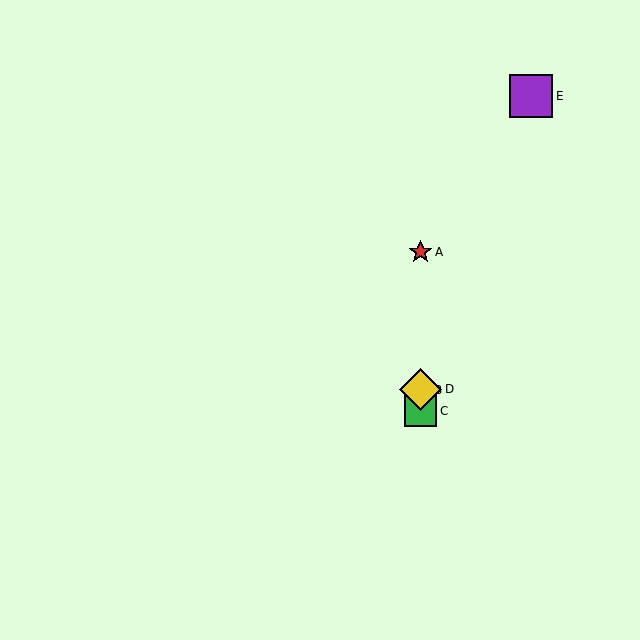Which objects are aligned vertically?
Objects A, B, C, D are aligned vertically.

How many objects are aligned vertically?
4 objects (A, B, C, D) are aligned vertically.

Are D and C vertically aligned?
Yes, both are at x≈420.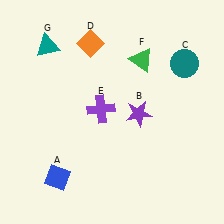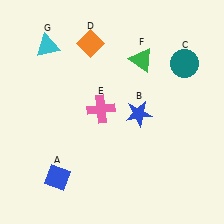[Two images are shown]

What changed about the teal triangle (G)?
In Image 1, G is teal. In Image 2, it changed to cyan.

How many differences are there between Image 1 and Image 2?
There are 3 differences between the two images.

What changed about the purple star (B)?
In Image 1, B is purple. In Image 2, it changed to blue.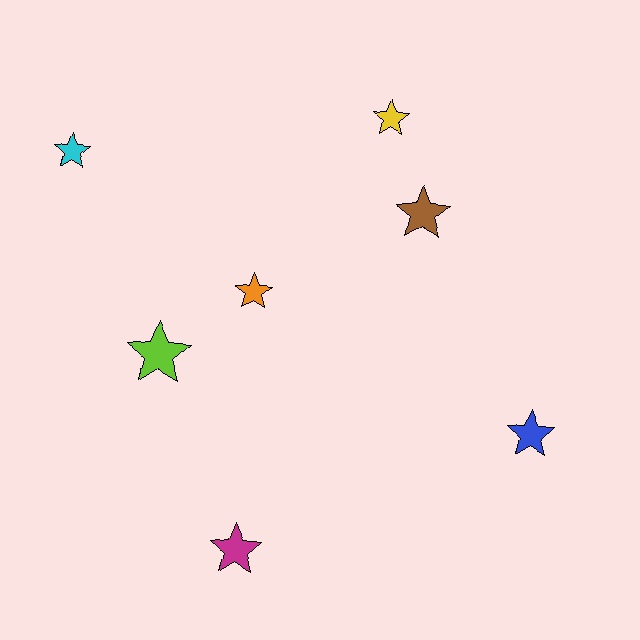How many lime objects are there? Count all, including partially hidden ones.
There is 1 lime object.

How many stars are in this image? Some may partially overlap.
There are 7 stars.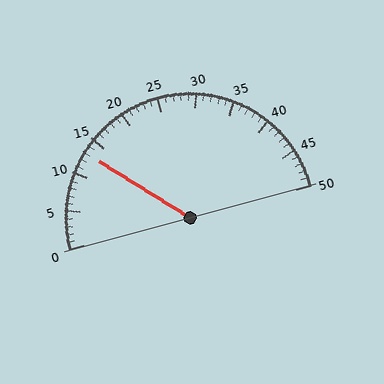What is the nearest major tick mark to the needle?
The nearest major tick mark is 15.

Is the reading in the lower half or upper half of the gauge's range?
The reading is in the lower half of the range (0 to 50).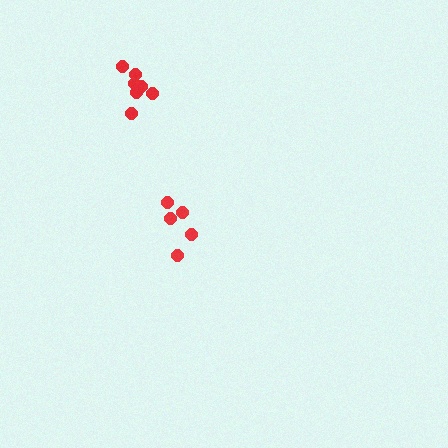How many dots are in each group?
Group 1: 5 dots, Group 2: 7 dots (12 total).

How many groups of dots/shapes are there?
There are 2 groups.